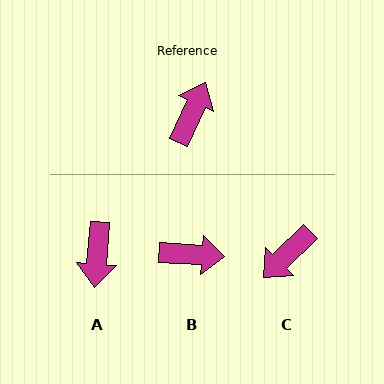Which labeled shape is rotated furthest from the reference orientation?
A, about 160 degrees away.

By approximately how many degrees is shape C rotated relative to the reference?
Approximately 159 degrees counter-clockwise.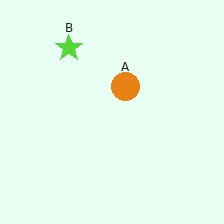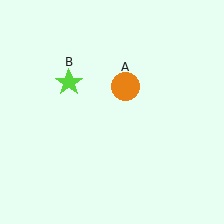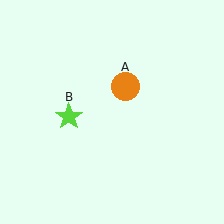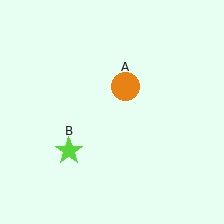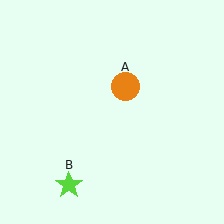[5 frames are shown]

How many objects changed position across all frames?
1 object changed position: lime star (object B).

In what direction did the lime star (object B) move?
The lime star (object B) moved down.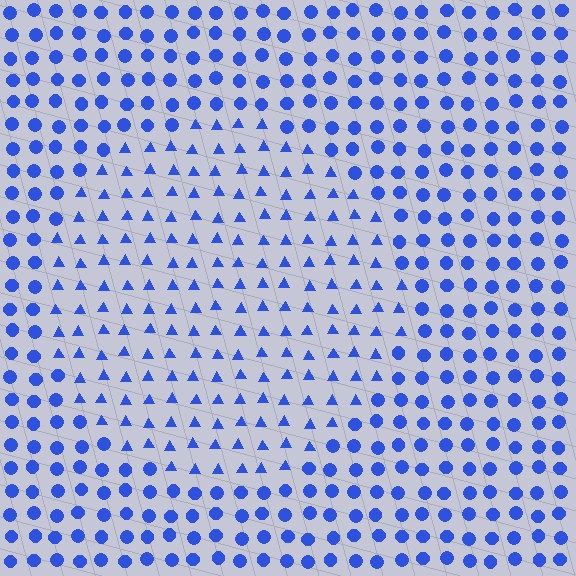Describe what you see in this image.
The image is filled with small blue elements arranged in a uniform grid. A circle-shaped region contains triangles, while the surrounding area contains circles. The boundary is defined purely by the change in element shape.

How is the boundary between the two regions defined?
The boundary is defined by a change in element shape: triangles inside vs. circles outside. All elements share the same color and spacing.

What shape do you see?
I see a circle.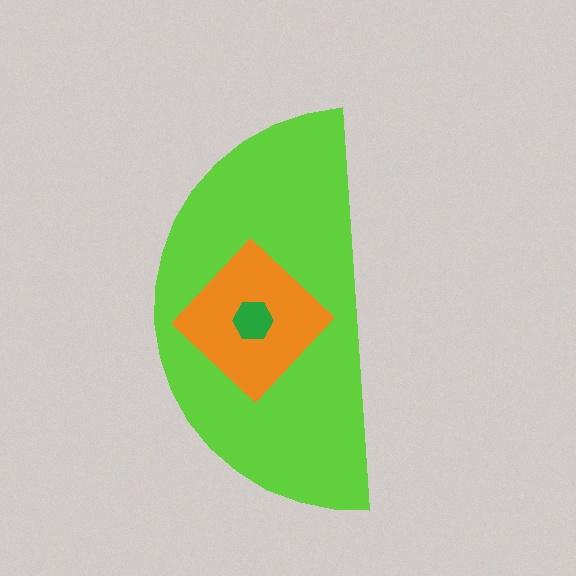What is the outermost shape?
The lime semicircle.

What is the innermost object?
The green hexagon.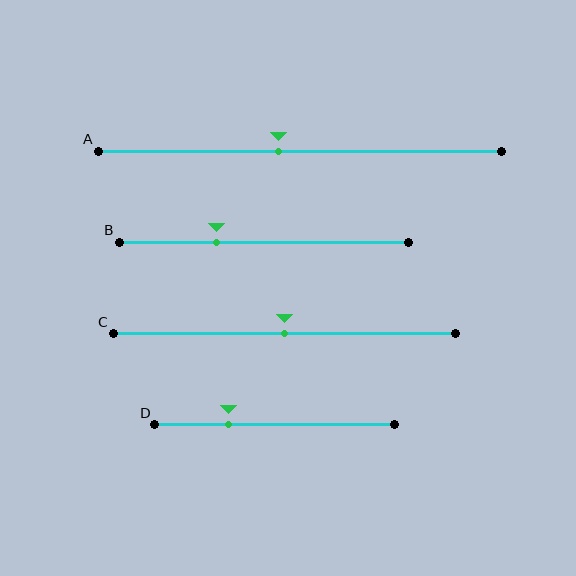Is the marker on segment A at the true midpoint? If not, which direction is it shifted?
No, the marker on segment A is shifted to the left by about 5% of the segment length.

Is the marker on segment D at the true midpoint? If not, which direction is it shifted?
No, the marker on segment D is shifted to the left by about 19% of the segment length.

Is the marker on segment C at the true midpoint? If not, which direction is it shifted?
Yes, the marker on segment C is at the true midpoint.